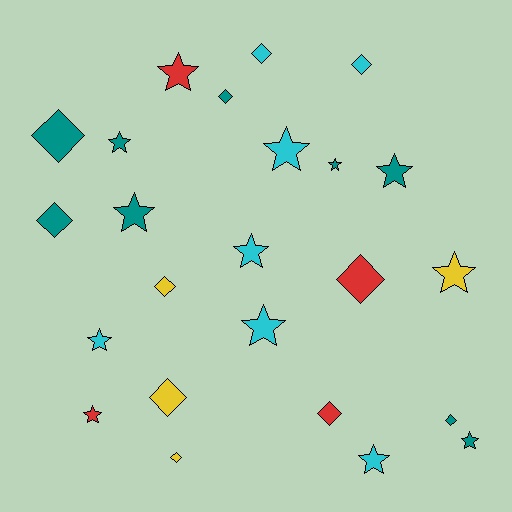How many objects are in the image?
There are 24 objects.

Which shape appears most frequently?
Star, with 13 objects.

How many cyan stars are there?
There are 5 cyan stars.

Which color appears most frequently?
Teal, with 9 objects.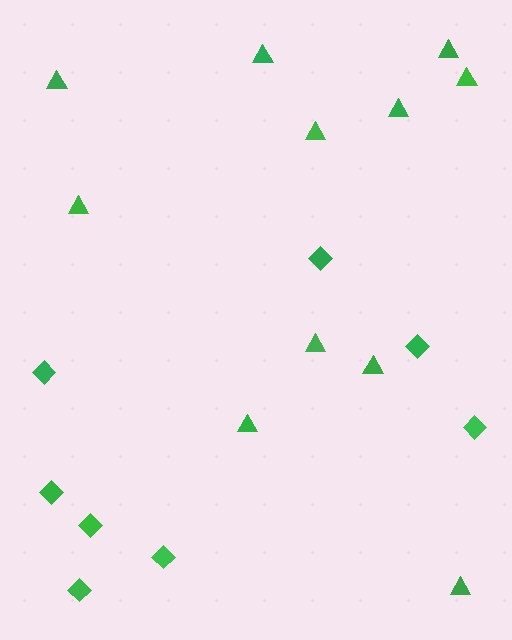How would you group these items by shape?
There are 2 groups: one group of diamonds (8) and one group of triangles (11).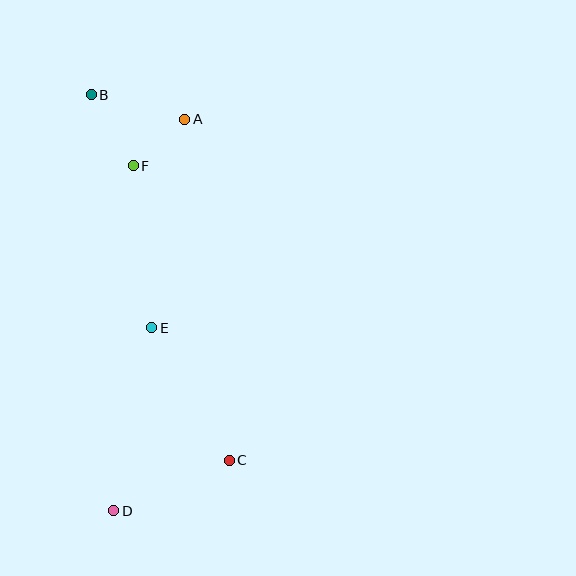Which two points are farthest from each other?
Points B and D are farthest from each other.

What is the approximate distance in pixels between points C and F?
The distance between C and F is approximately 309 pixels.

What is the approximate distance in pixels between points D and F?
The distance between D and F is approximately 346 pixels.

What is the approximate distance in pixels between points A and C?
The distance between A and C is approximately 343 pixels.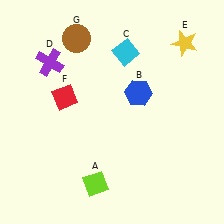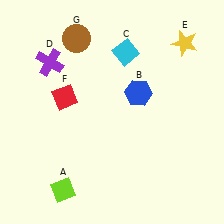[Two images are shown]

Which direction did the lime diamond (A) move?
The lime diamond (A) moved left.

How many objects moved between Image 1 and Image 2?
1 object moved between the two images.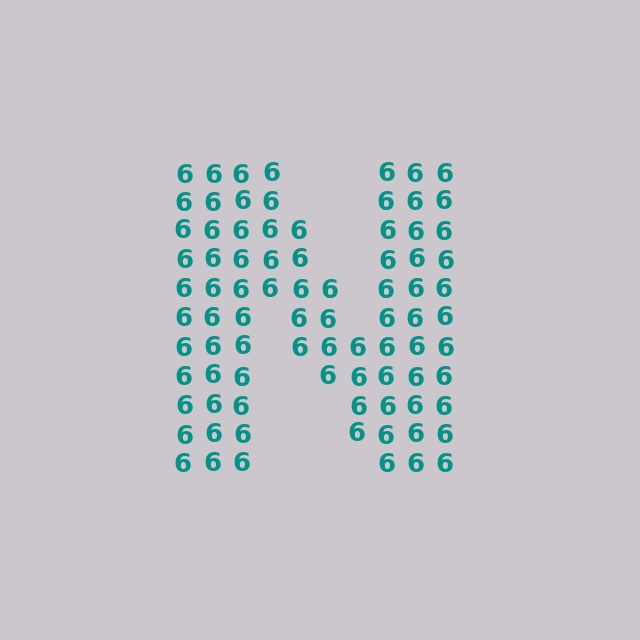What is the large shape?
The large shape is the letter N.